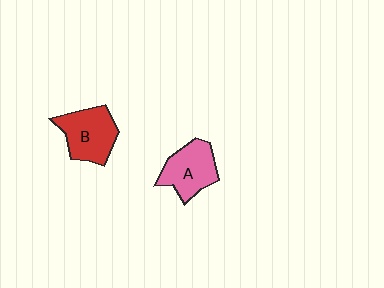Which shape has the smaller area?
Shape A (pink).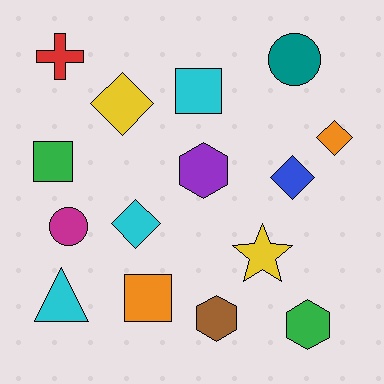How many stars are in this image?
There is 1 star.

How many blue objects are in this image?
There is 1 blue object.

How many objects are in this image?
There are 15 objects.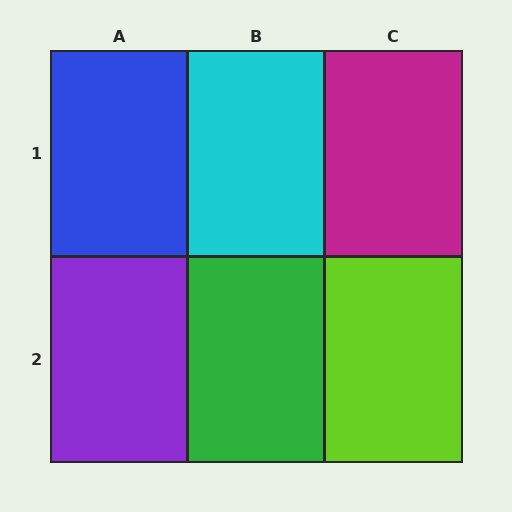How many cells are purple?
1 cell is purple.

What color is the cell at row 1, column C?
Magenta.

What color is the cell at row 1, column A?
Blue.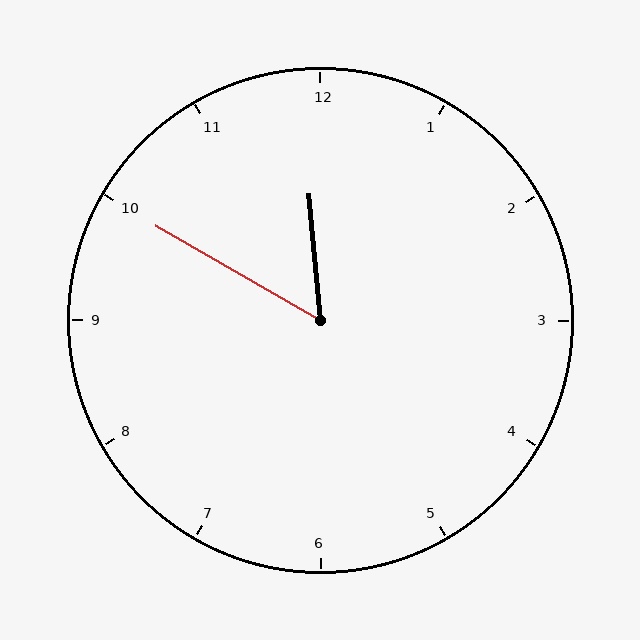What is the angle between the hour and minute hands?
Approximately 55 degrees.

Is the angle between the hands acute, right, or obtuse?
It is acute.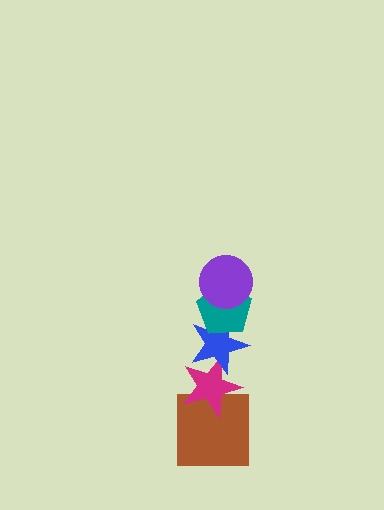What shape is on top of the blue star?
The teal pentagon is on top of the blue star.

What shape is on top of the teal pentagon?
The purple circle is on top of the teal pentagon.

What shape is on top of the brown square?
The magenta star is on top of the brown square.